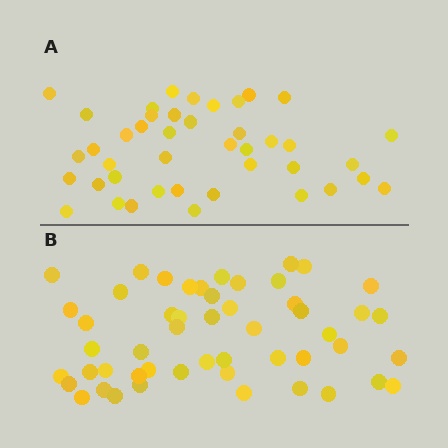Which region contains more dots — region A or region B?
Region B (the bottom region) has more dots.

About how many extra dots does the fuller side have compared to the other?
Region B has roughly 8 or so more dots than region A.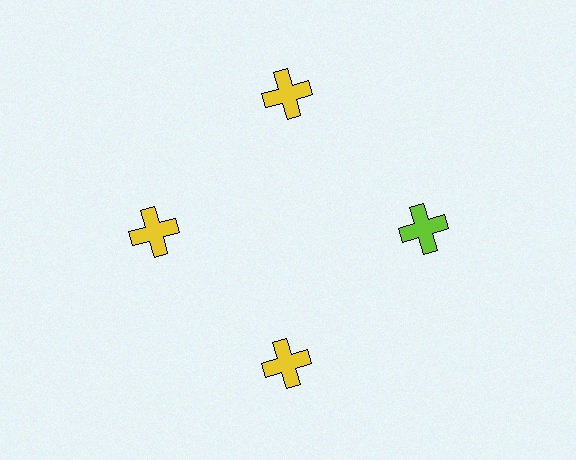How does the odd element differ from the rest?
It has a different color: lime instead of yellow.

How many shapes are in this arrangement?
There are 4 shapes arranged in a ring pattern.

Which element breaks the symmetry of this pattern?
The lime cross at roughly the 3 o'clock position breaks the symmetry. All other shapes are yellow crosses.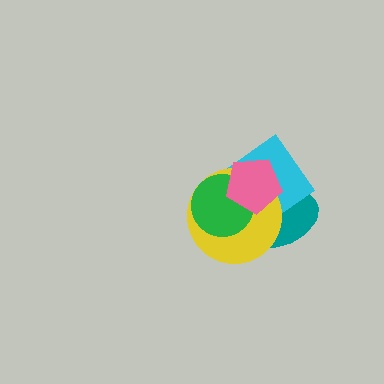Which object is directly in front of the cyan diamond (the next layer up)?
The yellow circle is directly in front of the cyan diamond.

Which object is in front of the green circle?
The pink pentagon is in front of the green circle.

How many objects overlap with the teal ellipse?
4 objects overlap with the teal ellipse.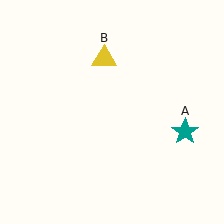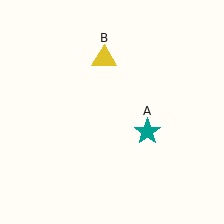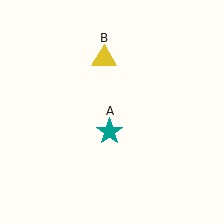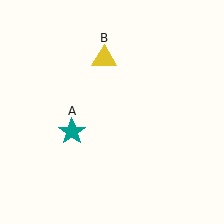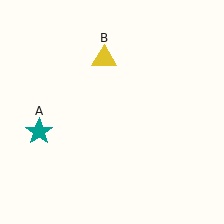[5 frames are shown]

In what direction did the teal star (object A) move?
The teal star (object A) moved left.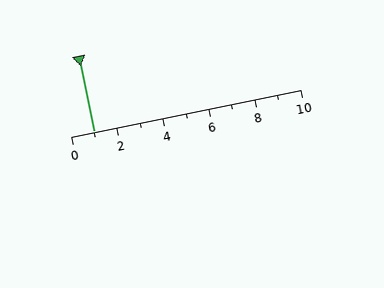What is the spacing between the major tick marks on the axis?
The major ticks are spaced 2 apart.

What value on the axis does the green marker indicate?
The marker indicates approximately 1.